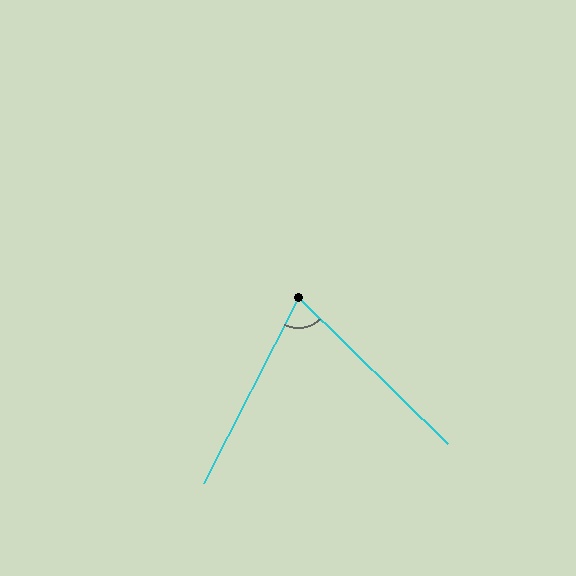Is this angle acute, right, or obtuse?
It is acute.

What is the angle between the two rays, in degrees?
Approximately 73 degrees.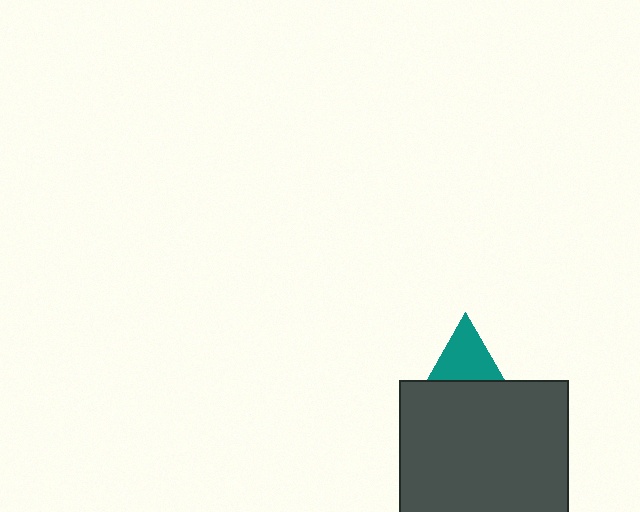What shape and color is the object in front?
The object in front is a dark gray square.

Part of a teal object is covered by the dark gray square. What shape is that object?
It is a triangle.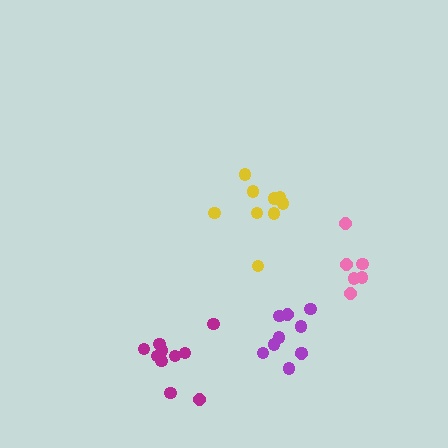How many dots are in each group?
Group 1: 6 dots, Group 2: 10 dots, Group 3: 10 dots, Group 4: 10 dots (36 total).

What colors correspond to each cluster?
The clusters are colored: pink, magenta, purple, yellow.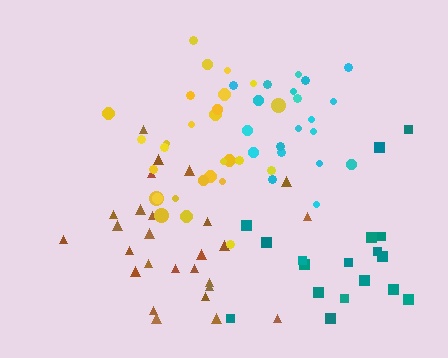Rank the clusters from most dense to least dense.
cyan, yellow, brown, teal.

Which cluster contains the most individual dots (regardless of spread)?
Yellow (28).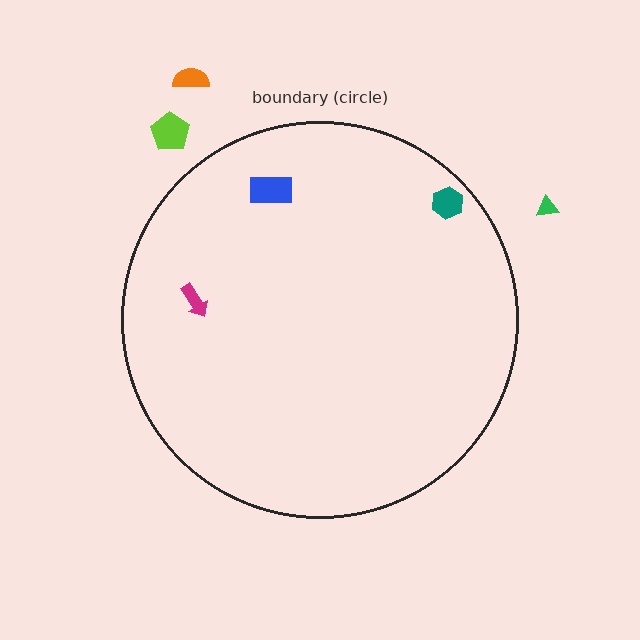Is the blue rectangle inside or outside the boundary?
Inside.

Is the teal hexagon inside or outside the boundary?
Inside.